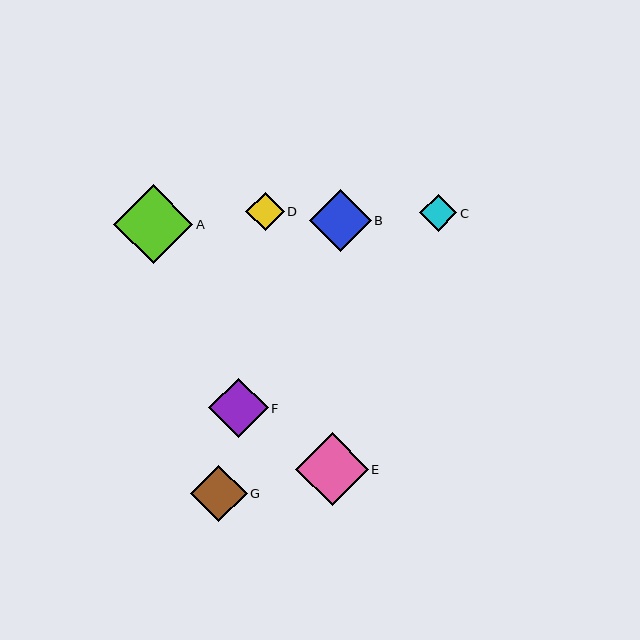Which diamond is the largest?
Diamond A is the largest with a size of approximately 79 pixels.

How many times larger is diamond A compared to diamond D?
Diamond A is approximately 2.0 times the size of diamond D.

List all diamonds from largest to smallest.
From largest to smallest: A, E, B, F, G, D, C.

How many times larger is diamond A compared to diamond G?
Diamond A is approximately 1.4 times the size of diamond G.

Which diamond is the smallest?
Diamond C is the smallest with a size of approximately 37 pixels.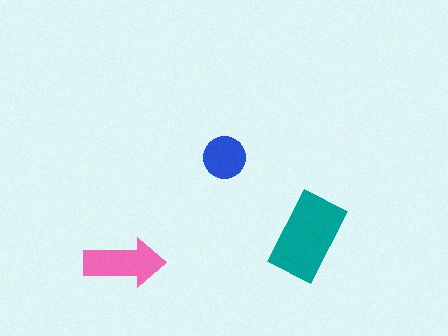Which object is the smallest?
The blue circle.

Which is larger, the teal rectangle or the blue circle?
The teal rectangle.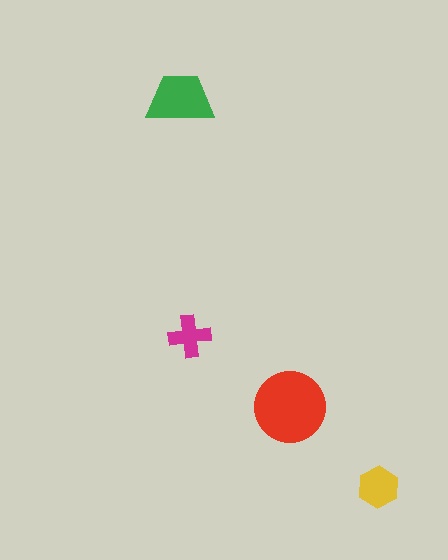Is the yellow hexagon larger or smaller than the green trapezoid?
Smaller.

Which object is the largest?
The red circle.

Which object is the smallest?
The magenta cross.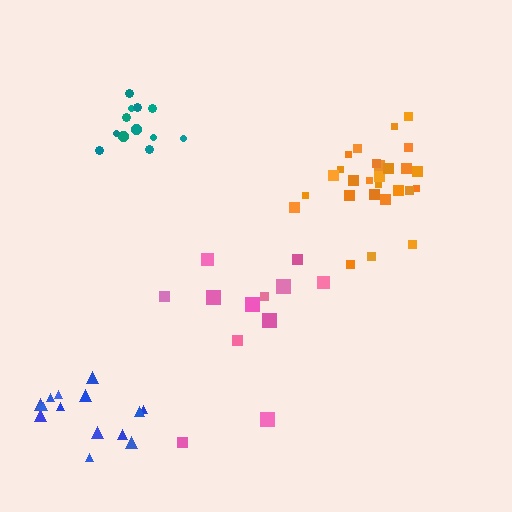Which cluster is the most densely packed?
Orange.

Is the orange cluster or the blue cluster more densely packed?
Orange.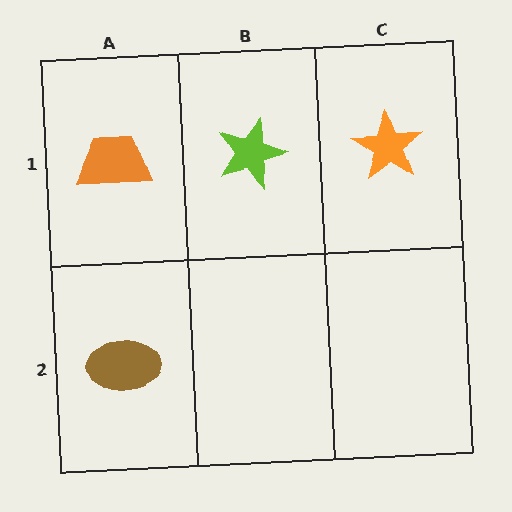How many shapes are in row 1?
3 shapes.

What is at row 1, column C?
An orange star.